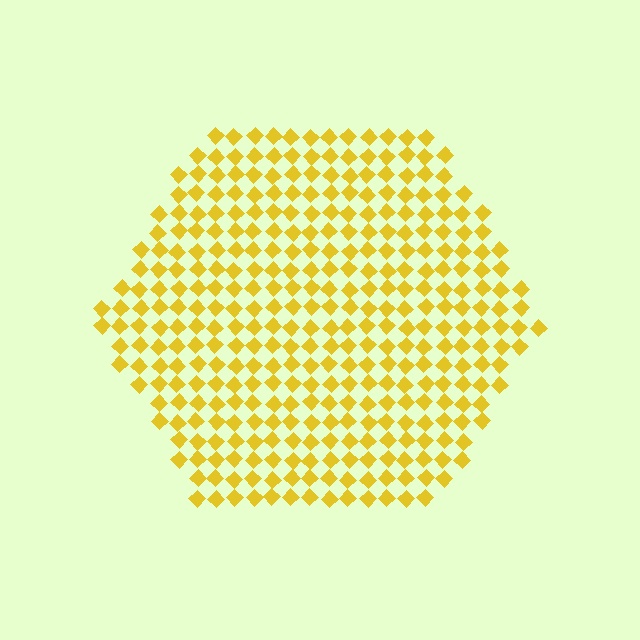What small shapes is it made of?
It is made of small diamonds.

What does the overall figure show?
The overall figure shows a hexagon.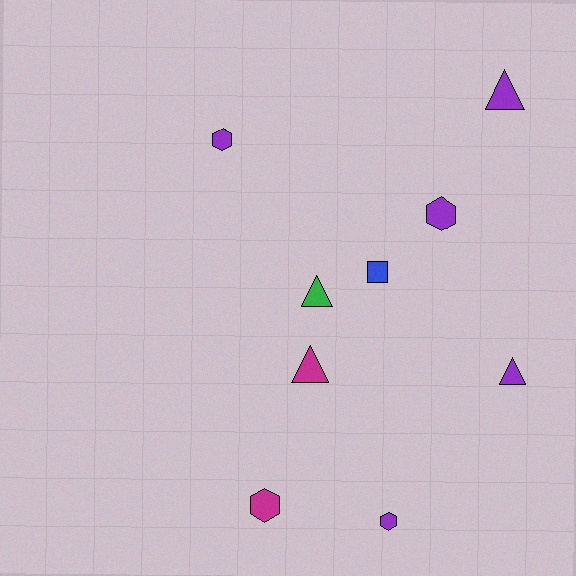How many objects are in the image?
There are 9 objects.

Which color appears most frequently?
Purple, with 5 objects.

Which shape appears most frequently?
Triangle, with 4 objects.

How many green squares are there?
There are no green squares.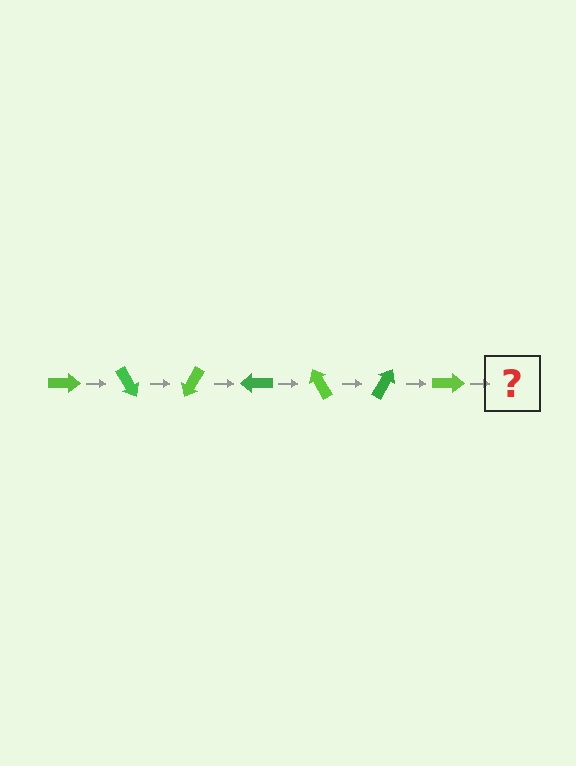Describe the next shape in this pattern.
It should be a green arrow, rotated 420 degrees from the start.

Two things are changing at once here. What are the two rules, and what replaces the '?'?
The two rules are that it rotates 60 degrees each step and the color cycles through lime and green. The '?' should be a green arrow, rotated 420 degrees from the start.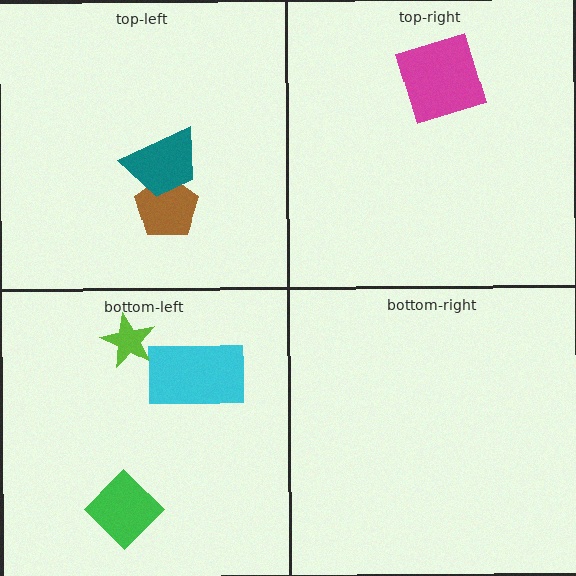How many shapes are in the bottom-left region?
3.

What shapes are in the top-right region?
The magenta square.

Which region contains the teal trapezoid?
The top-left region.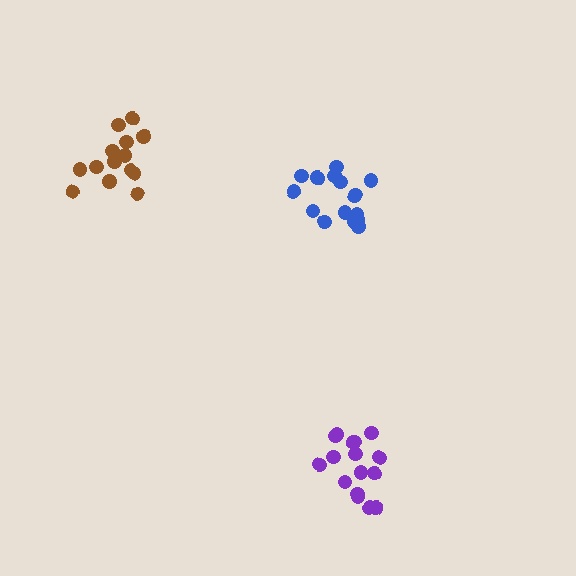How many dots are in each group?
Group 1: 16 dots, Group 2: 16 dots, Group 3: 14 dots (46 total).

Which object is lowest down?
The purple cluster is bottommost.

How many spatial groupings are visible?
There are 3 spatial groupings.